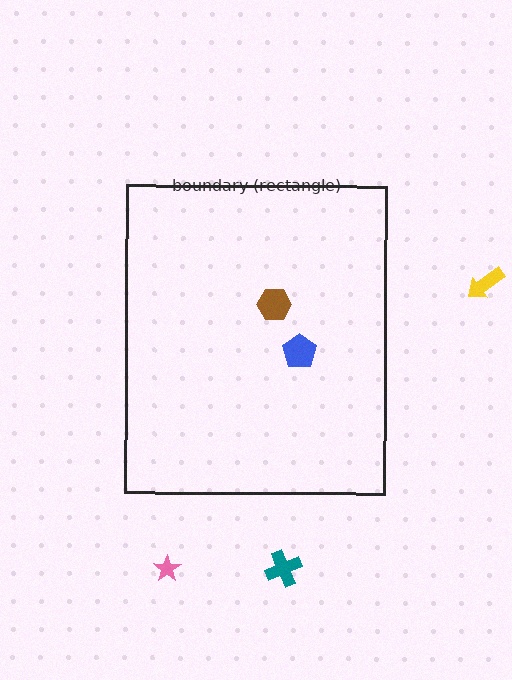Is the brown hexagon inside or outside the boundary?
Inside.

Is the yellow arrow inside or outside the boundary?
Outside.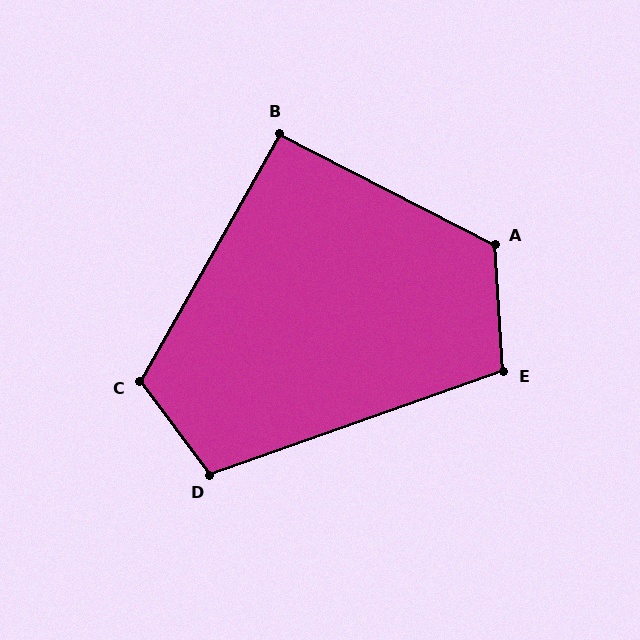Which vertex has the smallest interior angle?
B, at approximately 92 degrees.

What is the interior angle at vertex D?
Approximately 107 degrees (obtuse).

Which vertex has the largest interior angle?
A, at approximately 121 degrees.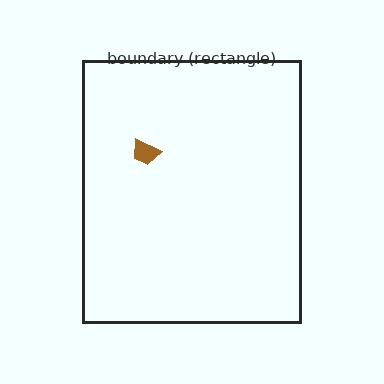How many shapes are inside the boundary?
1 inside, 0 outside.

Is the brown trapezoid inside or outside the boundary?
Inside.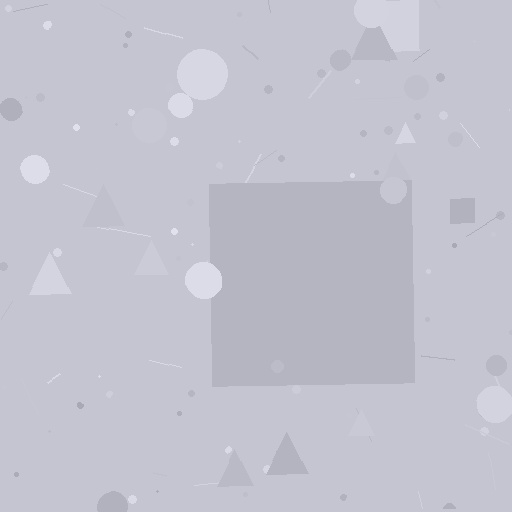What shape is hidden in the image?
A square is hidden in the image.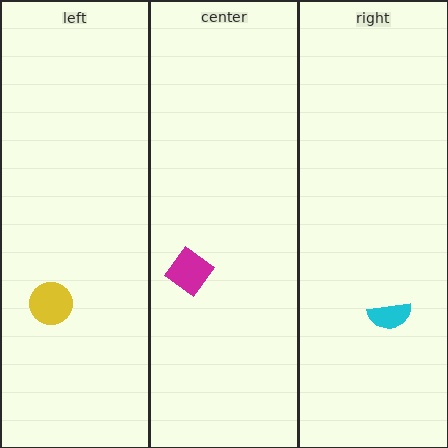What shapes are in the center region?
The magenta diamond.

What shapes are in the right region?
The cyan semicircle.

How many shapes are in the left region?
1.